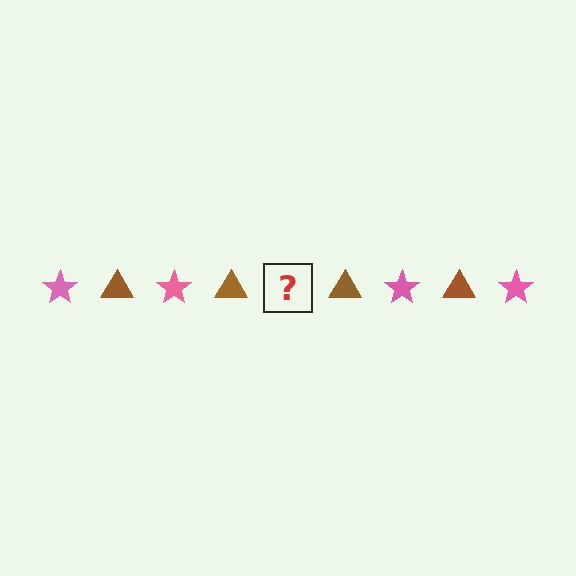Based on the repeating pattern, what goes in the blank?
The blank should be a pink star.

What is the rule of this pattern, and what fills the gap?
The rule is that the pattern alternates between pink star and brown triangle. The gap should be filled with a pink star.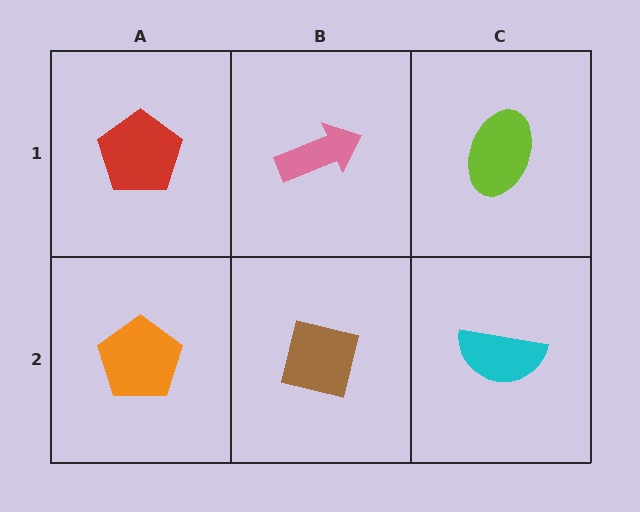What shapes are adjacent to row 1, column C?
A cyan semicircle (row 2, column C), a pink arrow (row 1, column B).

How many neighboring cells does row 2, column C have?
2.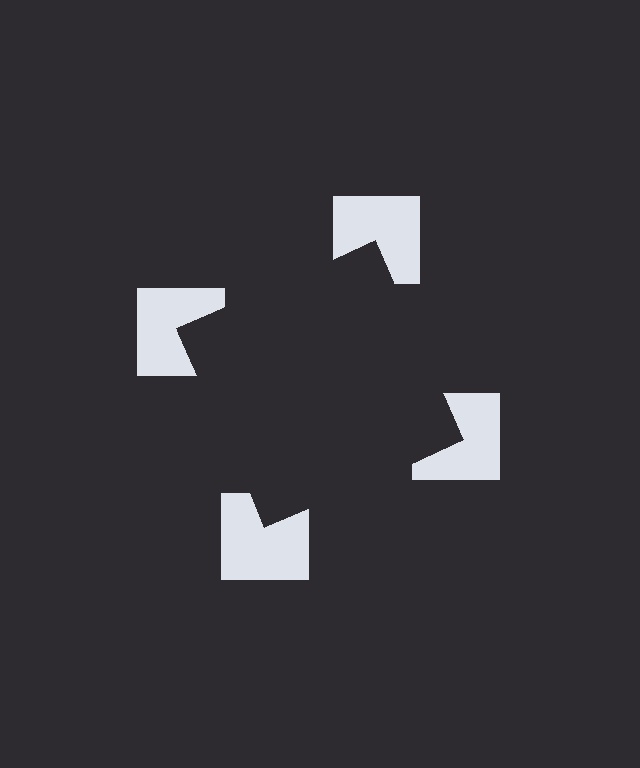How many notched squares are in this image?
There are 4 — one at each vertex of the illusory square.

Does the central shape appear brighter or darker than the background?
It typically appears slightly darker than the background, even though no actual brightness change is drawn.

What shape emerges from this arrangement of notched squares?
An illusory square — its edges are inferred from the aligned wedge cuts in the notched squares, not physically drawn.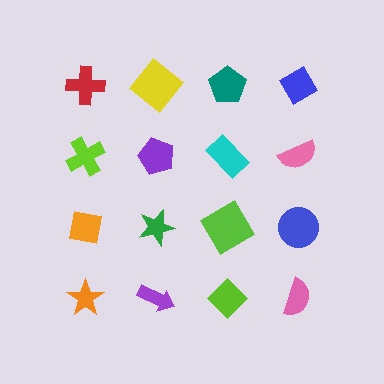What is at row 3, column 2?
A green star.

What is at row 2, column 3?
A cyan rectangle.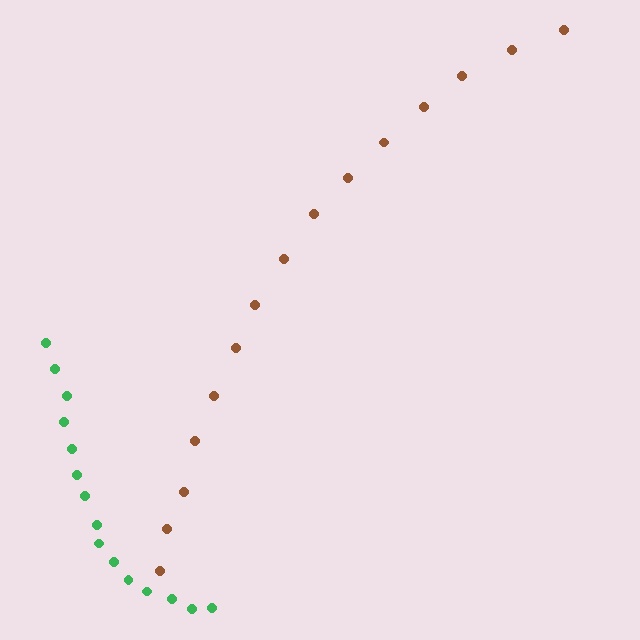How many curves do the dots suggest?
There are 2 distinct paths.